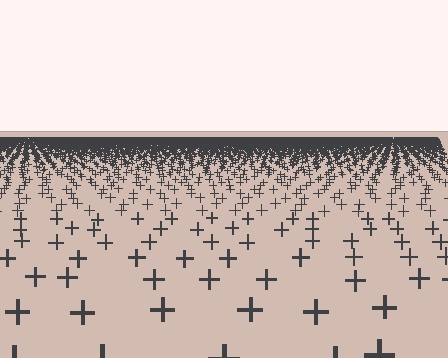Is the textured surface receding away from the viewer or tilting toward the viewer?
The surface is receding away from the viewer. Texture elements get smaller and denser toward the top.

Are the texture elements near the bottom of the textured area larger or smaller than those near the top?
Larger. Near the bottom, elements are closer to the viewer and appear at a bigger on-screen size.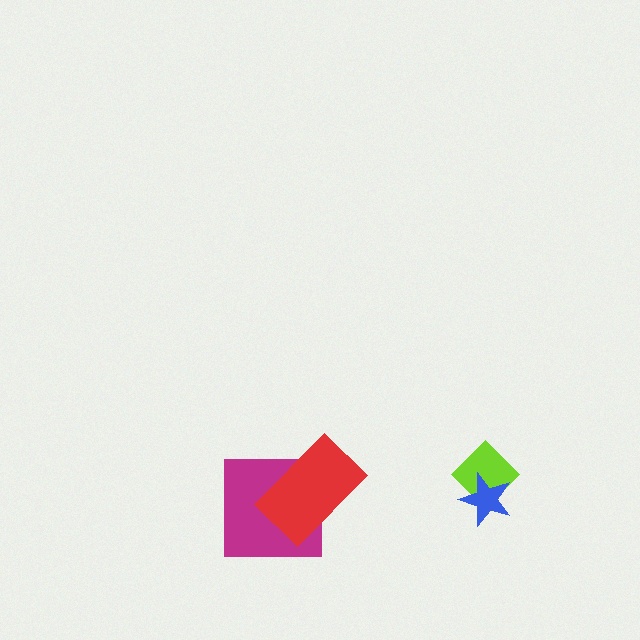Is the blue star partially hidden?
No, no other shape covers it.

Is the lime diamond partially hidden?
Yes, it is partially covered by another shape.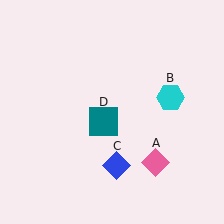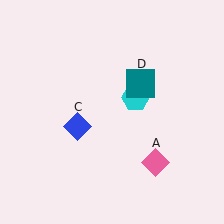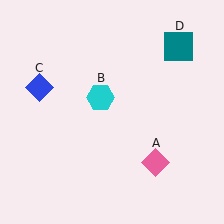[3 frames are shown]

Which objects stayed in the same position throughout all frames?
Pink diamond (object A) remained stationary.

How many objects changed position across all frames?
3 objects changed position: cyan hexagon (object B), blue diamond (object C), teal square (object D).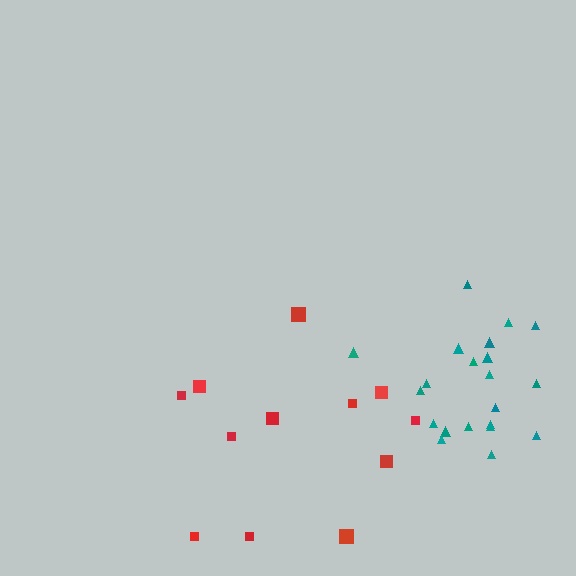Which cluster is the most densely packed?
Teal.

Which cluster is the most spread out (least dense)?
Red.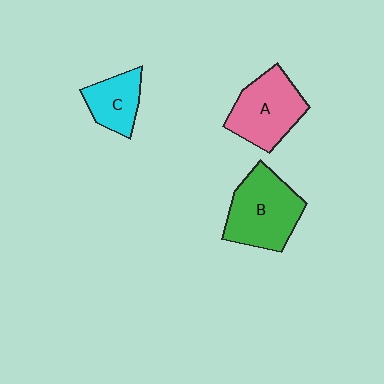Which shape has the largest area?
Shape B (green).